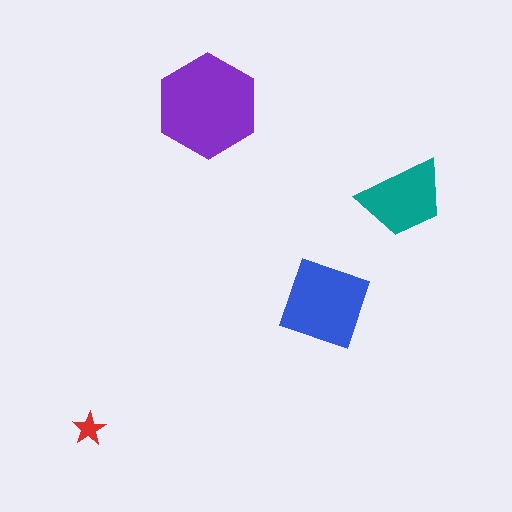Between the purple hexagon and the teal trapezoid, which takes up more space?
The purple hexagon.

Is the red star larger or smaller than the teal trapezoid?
Smaller.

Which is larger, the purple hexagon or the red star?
The purple hexagon.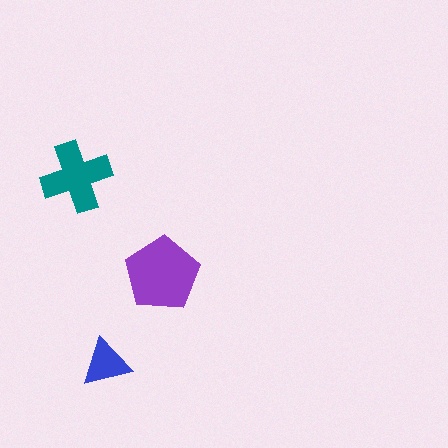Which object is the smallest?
The blue triangle.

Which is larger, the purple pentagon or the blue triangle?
The purple pentagon.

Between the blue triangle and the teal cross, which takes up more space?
The teal cross.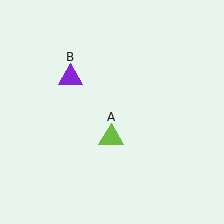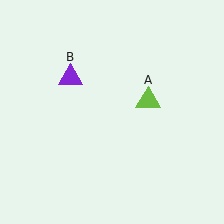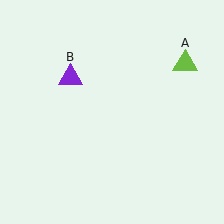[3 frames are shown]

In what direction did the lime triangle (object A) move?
The lime triangle (object A) moved up and to the right.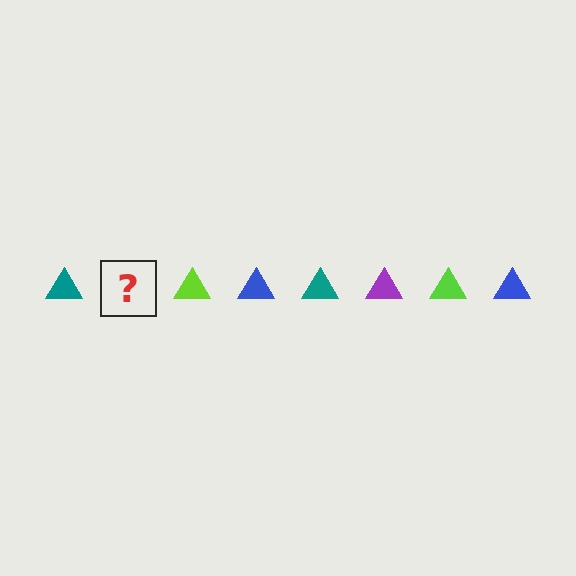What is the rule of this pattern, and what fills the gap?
The rule is that the pattern cycles through teal, purple, lime, blue triangles. The gap should be filled with a purple triangle.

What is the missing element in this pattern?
The missing element is a purple triangle.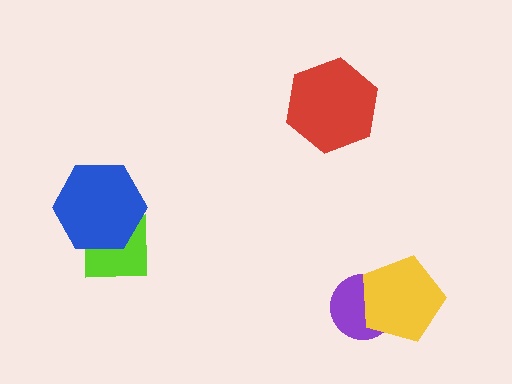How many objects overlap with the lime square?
1 object overlaps with the lime square.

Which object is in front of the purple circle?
The yellow pentagon is in front of the purple circle.